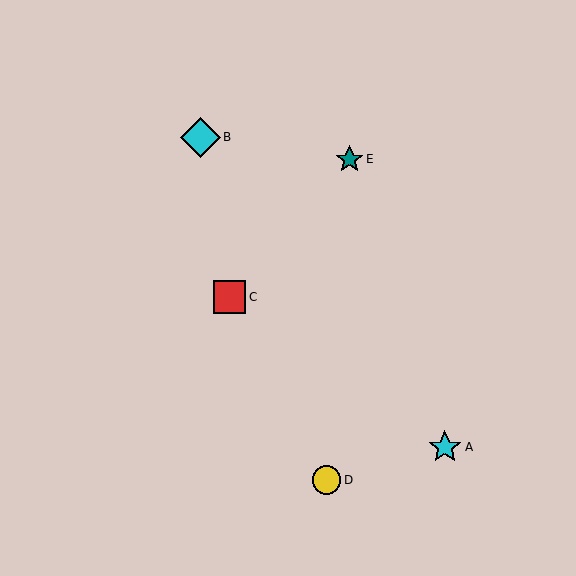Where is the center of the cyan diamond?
The center of the cyan diamond is at (200, 137).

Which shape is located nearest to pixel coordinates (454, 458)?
The cyan star (labeled A) at (445, 447) is nearest to that location.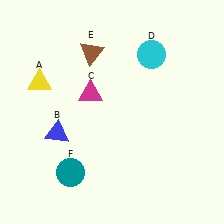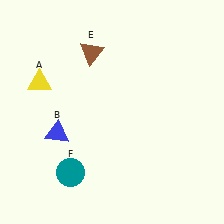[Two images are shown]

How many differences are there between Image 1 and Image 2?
There are 2 differences between the two images.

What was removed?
The cyan circle (D), the magenta triangle (C) were removed in Image 2.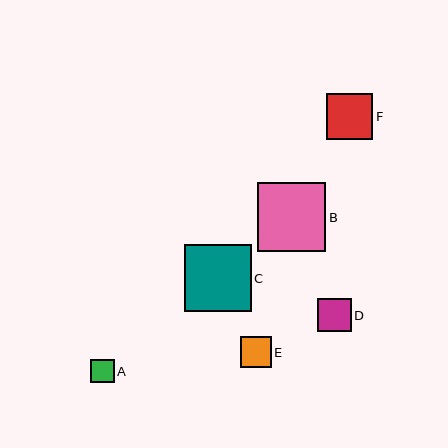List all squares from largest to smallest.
From largest to smallest: B, C, F, D, E, A.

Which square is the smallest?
Square A is the smallest with a size of approximately 24 pixels.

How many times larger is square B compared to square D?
Square B is approximately 2.1 times the size of square D.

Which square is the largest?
Square B is the largest with a size of approximately 68 pixels.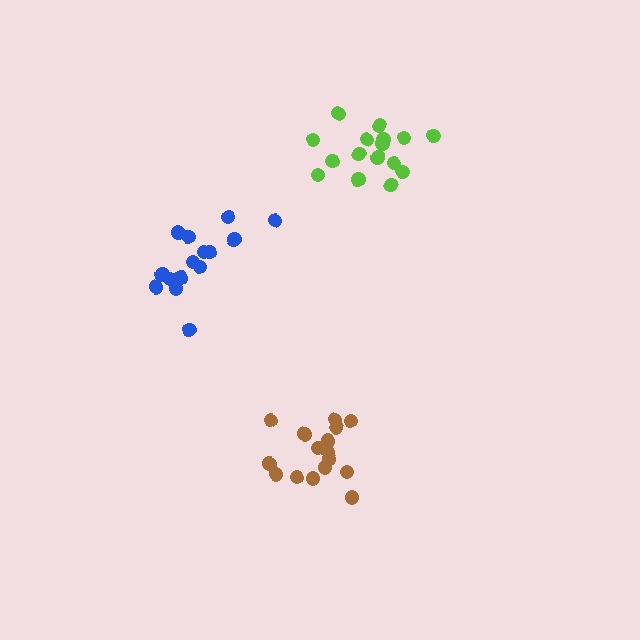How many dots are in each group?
Group 1: 17 dots, Group 2: 16 dots, Group 3: 16 dots (49 total).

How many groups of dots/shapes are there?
There are 3 groups.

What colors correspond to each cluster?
The clusters are colored: brown, lime, blue.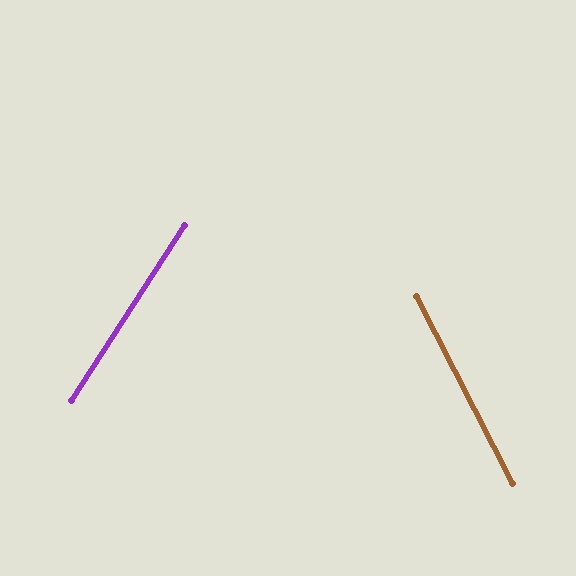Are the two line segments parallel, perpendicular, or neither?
Neither parallel nor perpendicular — they differ by about 60°.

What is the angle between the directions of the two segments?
Approximately 60 degrees.